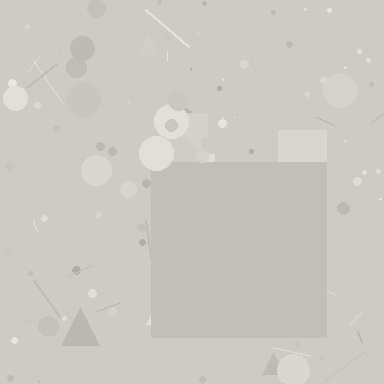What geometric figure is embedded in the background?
A square is embedded in the background.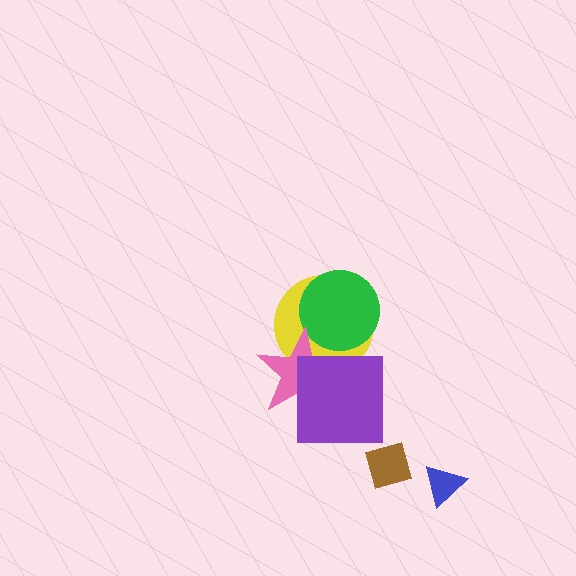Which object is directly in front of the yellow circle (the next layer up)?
The green circle is directly in front of the yellow circle.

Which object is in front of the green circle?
The pink star is in front of the green circle.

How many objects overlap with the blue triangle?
0 objects overlap with the blue triangle.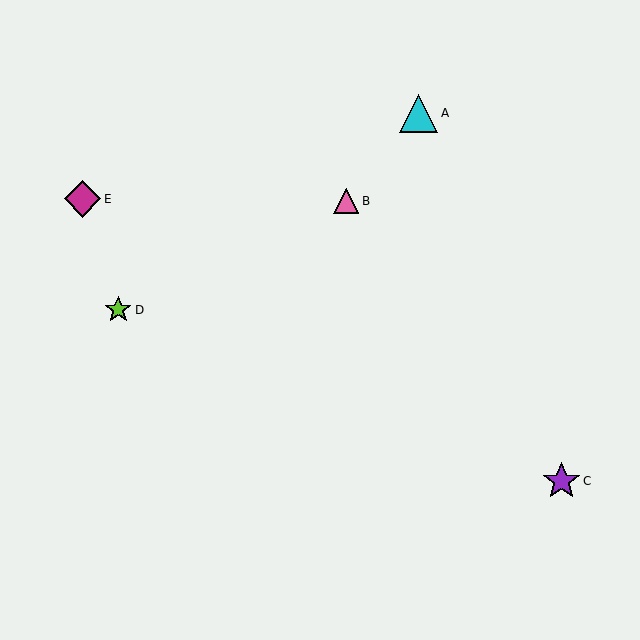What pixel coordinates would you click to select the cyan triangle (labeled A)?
Click at (419, 113) to select the cyan triangle A.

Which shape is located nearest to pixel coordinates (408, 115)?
The cyan triangle (labeled A) at (419, 113) is nearest to that location.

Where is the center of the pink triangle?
The center of the pink triangle is at (346, 201).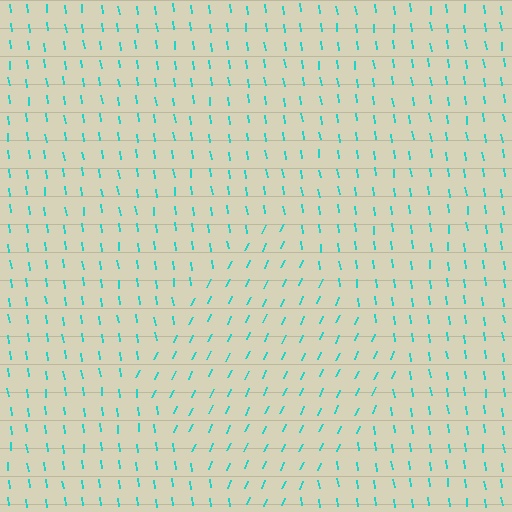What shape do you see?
I see a diamond.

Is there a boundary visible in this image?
Yes, there is a texture boundary formed by a change in line orientation.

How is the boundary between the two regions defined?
The boundary is defined purely by a change in line orientation (approximately 33 degrees difference). All lines are the same color and thickness.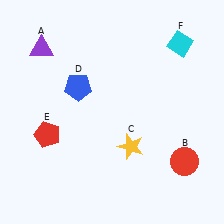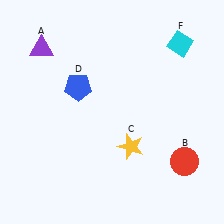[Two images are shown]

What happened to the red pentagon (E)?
The red pentagon (E) was removed in Image 2. It was in the bottom-left area of Image 1.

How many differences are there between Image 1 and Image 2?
There is 1 difference between the two images.